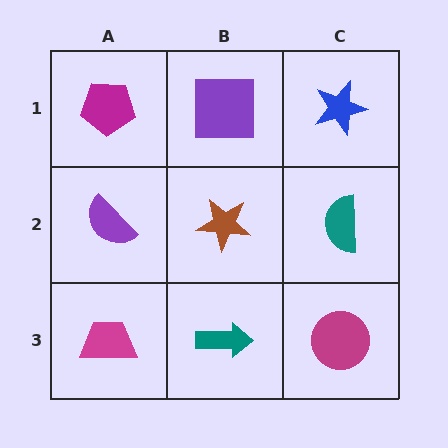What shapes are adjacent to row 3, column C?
A teal semicircle (row 2, column C), a teal arrow (row 3, column B).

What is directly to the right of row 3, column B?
A magenta circle.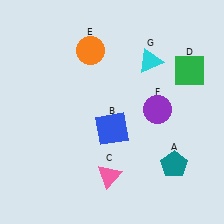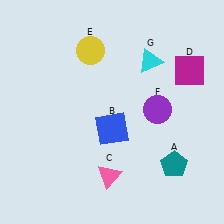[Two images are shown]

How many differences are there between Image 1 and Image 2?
There are 2 differences between the two images.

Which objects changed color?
D changed from green to magenta. E changed from orange to yellow.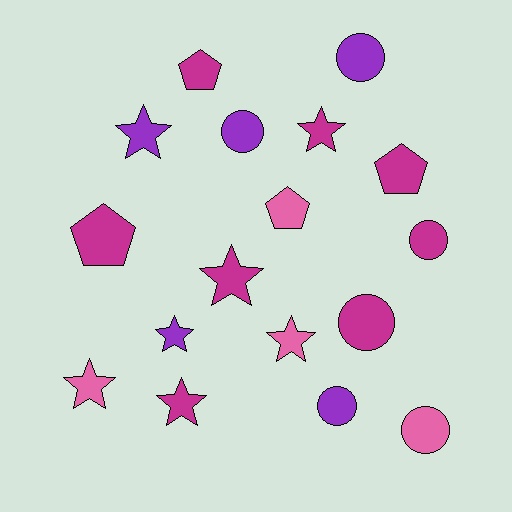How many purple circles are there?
There are 3 purple circles.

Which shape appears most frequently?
Star, with 7 objects.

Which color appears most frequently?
Magenta, with 8 objects.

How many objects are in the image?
There are 17 objects.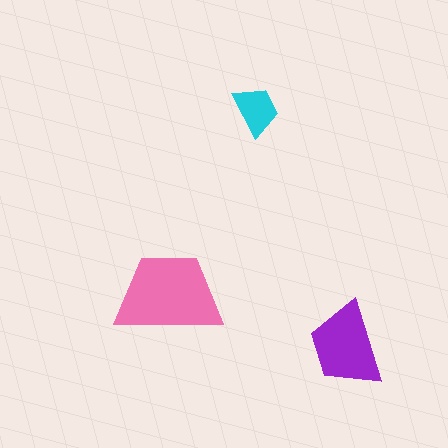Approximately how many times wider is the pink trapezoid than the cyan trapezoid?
About 2 times wider.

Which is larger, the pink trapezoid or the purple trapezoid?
The pink one.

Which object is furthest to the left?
The pink trapezoid is leftmost.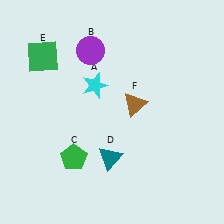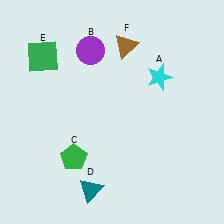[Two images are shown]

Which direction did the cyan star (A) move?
The cyan star (A) moved right.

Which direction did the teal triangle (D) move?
The teal triangle (D) moved down.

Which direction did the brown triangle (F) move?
The brown triangle (F) moved up.